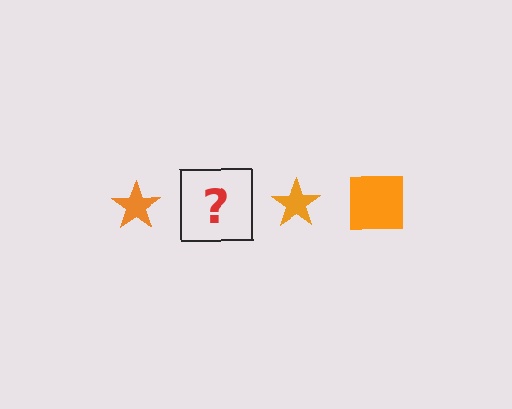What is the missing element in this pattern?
The missing element is an orange square.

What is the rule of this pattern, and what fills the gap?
The rule is that the pattern cycles through star, square shapes in orange. The gap should be filled with an orange square.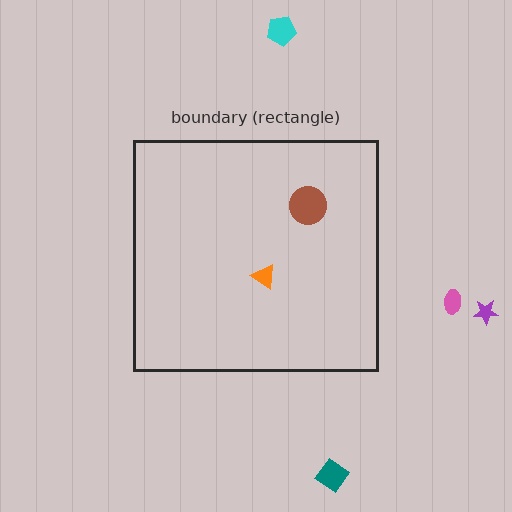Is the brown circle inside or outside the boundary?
Inside.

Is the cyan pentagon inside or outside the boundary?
Outside.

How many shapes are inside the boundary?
2 inside, 4 outside.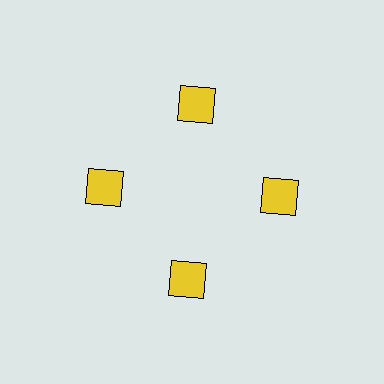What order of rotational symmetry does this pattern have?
This pattern has 4-fold rotational symmetry.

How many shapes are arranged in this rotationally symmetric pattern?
There are 4 shapes, arranged in 4 groups of 1.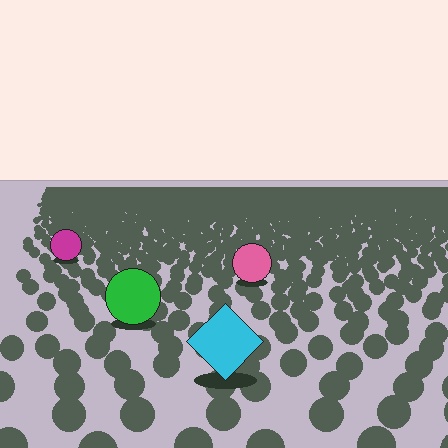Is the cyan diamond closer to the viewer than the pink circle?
Yes. The cyan diamond is closer — you can tell from the texture gradient: the ground texture is coarser near it.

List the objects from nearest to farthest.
From nearest to farthest: the cyan diamond, the green circle, the pink circle, the magenta circle.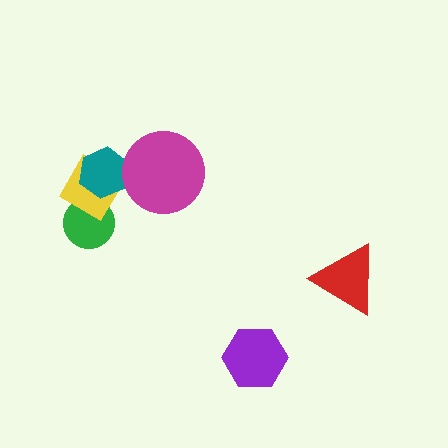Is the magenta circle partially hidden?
No, no other shape covers it.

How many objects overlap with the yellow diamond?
2 objects overlap with the yellow diamond.